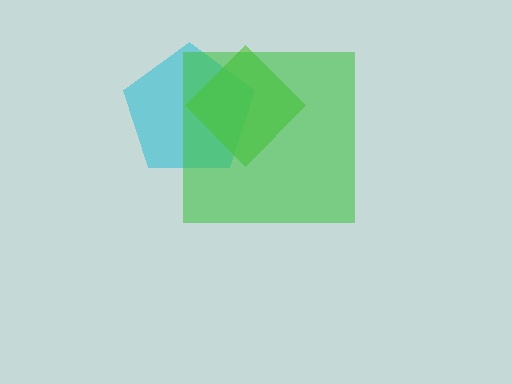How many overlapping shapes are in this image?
There are 3 overlapping shapes in the image.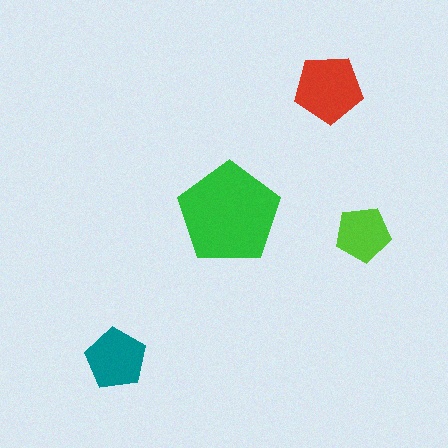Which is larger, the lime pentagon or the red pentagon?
The red one.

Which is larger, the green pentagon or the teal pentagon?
The green one.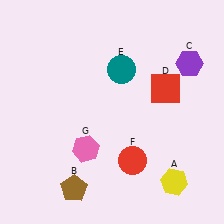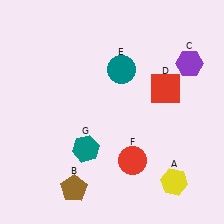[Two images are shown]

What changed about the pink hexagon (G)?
In Image 1, G is pink. In Image 2, it changed to teal.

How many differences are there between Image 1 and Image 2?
There is 1 difference between the two images.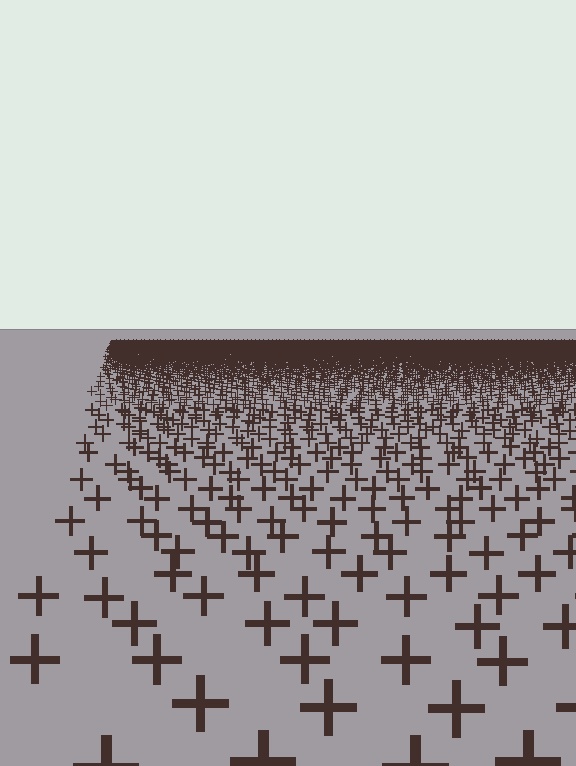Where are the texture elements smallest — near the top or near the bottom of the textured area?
Near the top.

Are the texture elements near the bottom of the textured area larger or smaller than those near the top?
Larger. Near the bottom, elements are closer to the viewer and appear at a bigger on-screen size.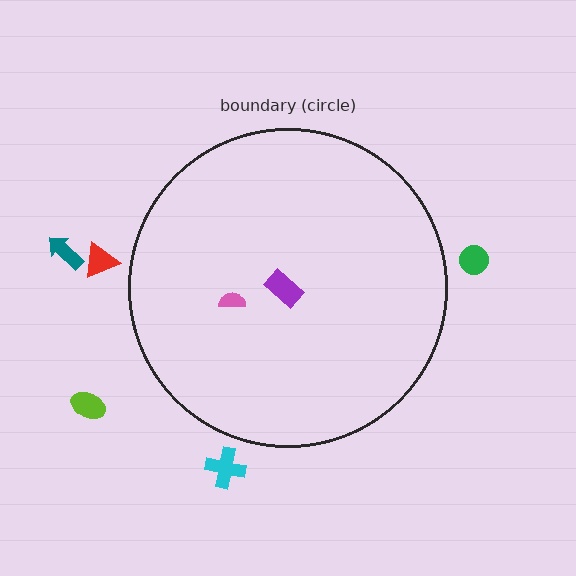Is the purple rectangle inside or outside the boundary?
Inside.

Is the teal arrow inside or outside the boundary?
Outside.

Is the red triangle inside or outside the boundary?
Outside.